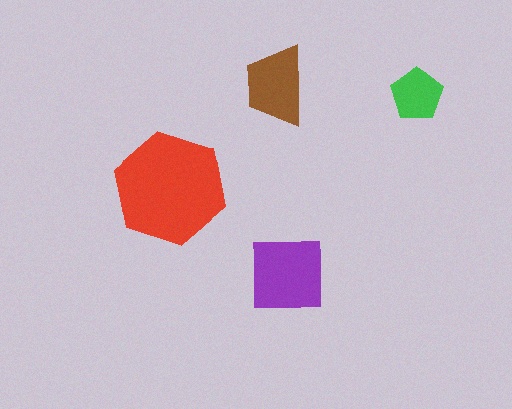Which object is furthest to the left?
The red hexagon is leftmost.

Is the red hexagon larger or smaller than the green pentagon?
Larger.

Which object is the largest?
The red hexagon.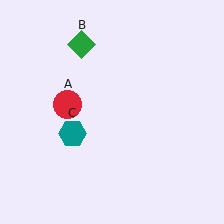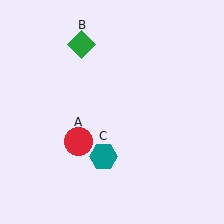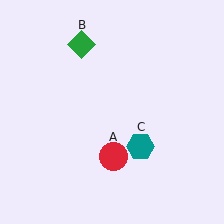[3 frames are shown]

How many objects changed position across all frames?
2 objects changed position: red circle (object A), teal hexagon (object C).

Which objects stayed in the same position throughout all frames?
Green diamond (object B) remained stationary.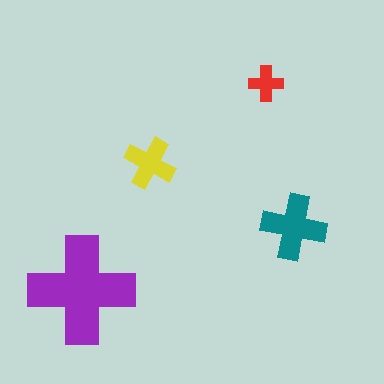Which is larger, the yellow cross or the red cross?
The yellow one.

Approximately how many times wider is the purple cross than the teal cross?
About 1.5 times wider.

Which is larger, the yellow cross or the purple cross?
The purple one.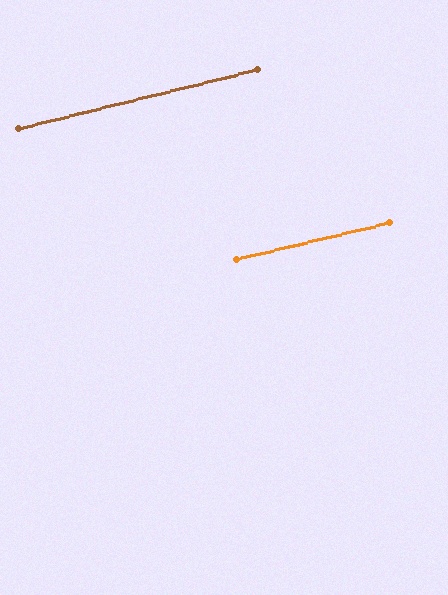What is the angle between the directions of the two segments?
Approximately 1 degree.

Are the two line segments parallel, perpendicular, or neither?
Parallel — their directions differ by only 0.5°.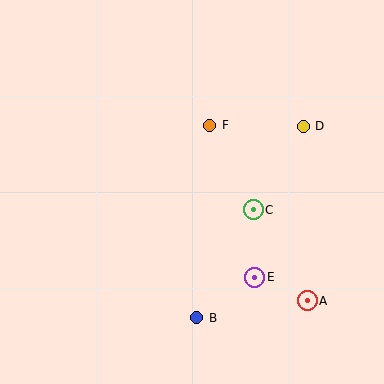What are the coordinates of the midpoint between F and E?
The midpoint between F and E is at (232, 201).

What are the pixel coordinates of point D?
Point D is at (303, 126).